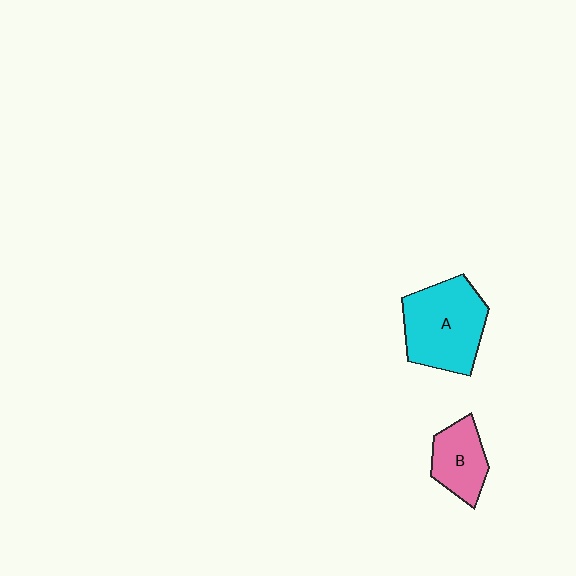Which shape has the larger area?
Shape A (cyan).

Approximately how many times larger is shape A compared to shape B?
Approximately 1.8 times.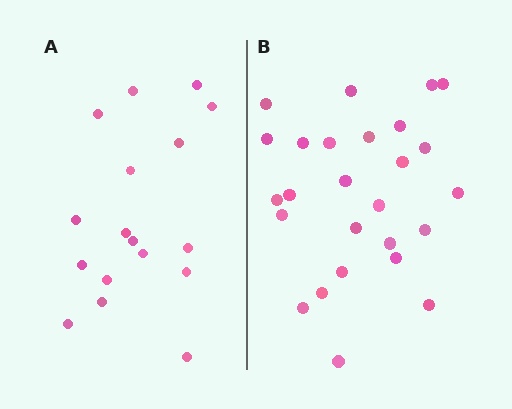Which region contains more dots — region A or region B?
Region B (the right region) has more dots.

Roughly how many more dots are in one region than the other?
Region B has roughly 8 or so more dots than region A.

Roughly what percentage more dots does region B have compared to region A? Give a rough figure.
About 55% more.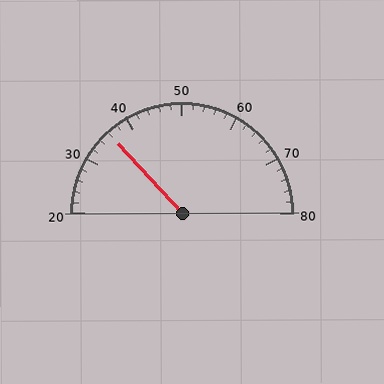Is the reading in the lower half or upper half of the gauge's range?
The reading is in the lower half of the range (20 to 80).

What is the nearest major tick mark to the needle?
The nearest major tick mark is 40.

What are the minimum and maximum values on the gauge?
The gauge ranges from 20 to 80.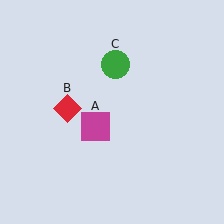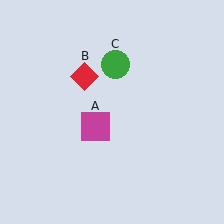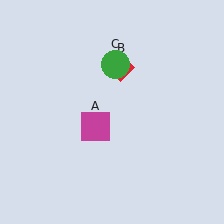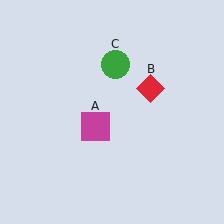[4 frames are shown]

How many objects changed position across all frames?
1 object changed position: red diamond (object B).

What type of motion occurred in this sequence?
The red diamond (object B) rotated clockwise around the center of the scene.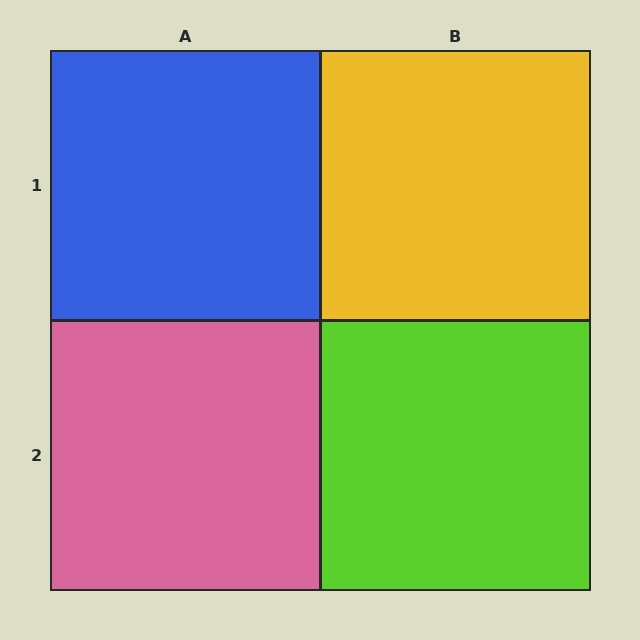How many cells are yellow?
1 cell is yellow.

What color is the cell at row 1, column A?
Blue.